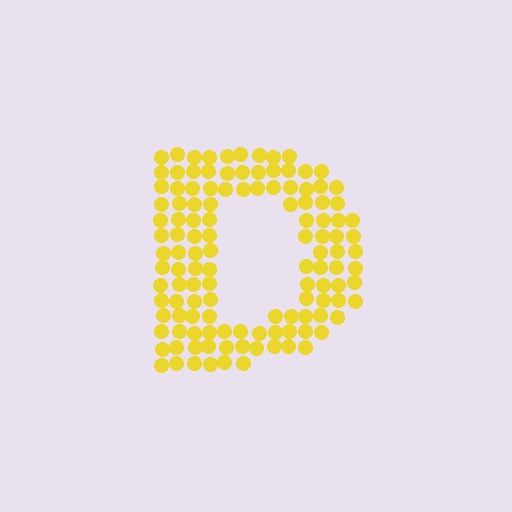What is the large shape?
The large shape is the letter D.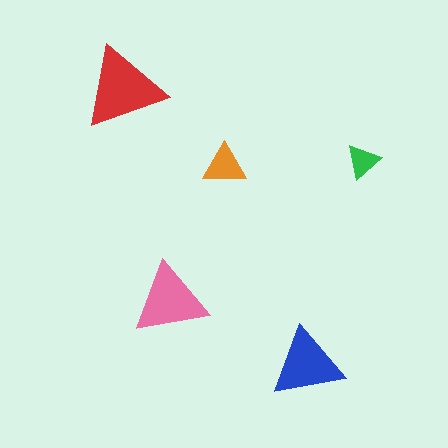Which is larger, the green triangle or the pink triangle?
The pink one.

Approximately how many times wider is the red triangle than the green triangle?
About 2.5 times wider.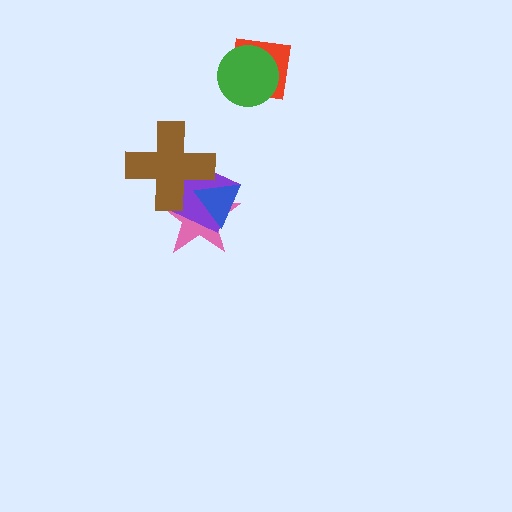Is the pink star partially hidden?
Yes, it is partially covered by another shape.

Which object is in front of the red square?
The green circle is in front of the red square.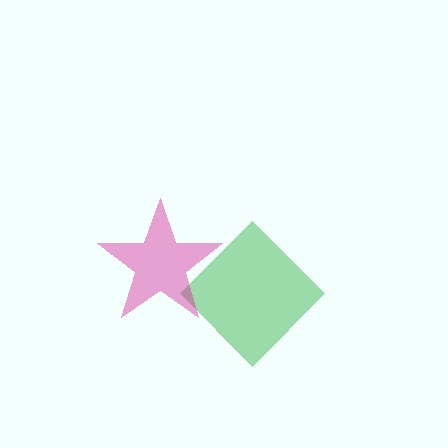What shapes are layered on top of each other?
The layered shapes are: a green diamond, a magenta star.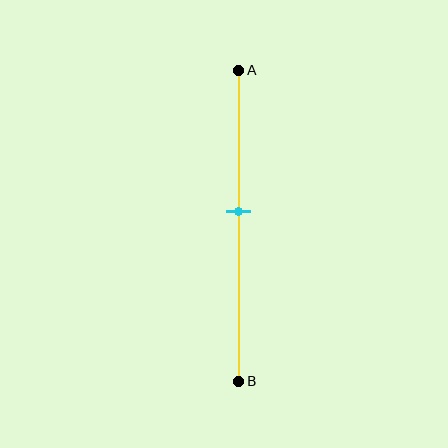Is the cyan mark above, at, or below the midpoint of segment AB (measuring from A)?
The cyan mark is above the midpoint of segment AB.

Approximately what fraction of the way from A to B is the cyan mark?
The cyan mark is approximately 45% of the way from A to B.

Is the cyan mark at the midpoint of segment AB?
No, the mark is at about 45% from A, not at the 50% midpoint.